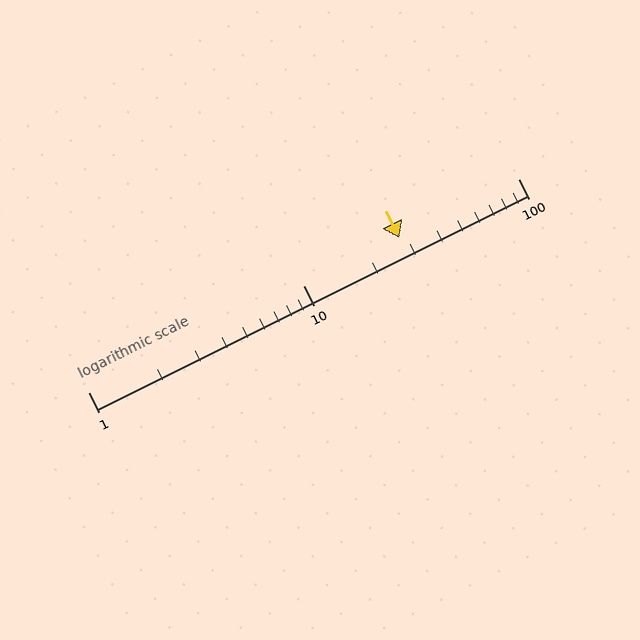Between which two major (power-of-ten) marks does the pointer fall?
The pointer is between 10 and 100.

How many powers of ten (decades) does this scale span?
The scale spans 2 decades, from 1 to 100.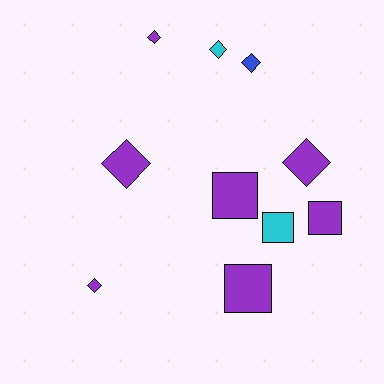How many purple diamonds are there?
There are 4 purple diamonds.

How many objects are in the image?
There are 10 objects.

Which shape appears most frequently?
Diamond, with 6 objects.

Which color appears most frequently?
Purple, with 7 objects.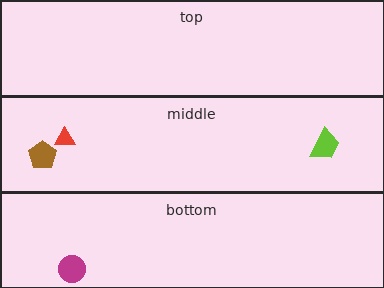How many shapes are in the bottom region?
1.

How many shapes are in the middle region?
3.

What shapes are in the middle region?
The brown pentagon, the red triangle, the lime trapezoid.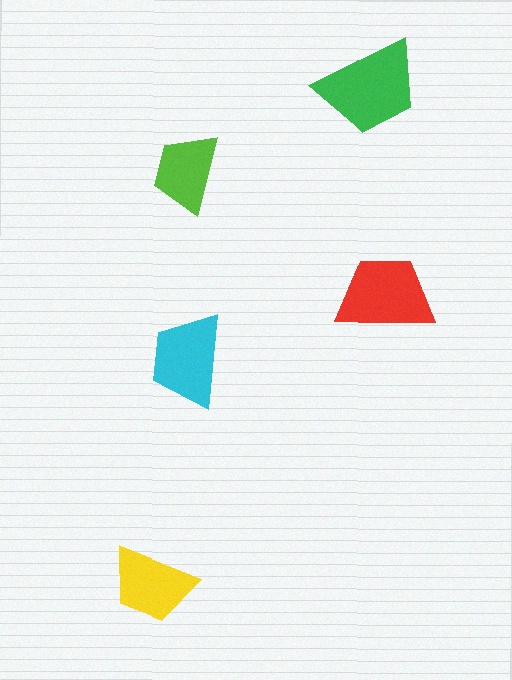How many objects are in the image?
There are 5 objects in the image.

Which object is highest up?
The green trapezoid is topmost.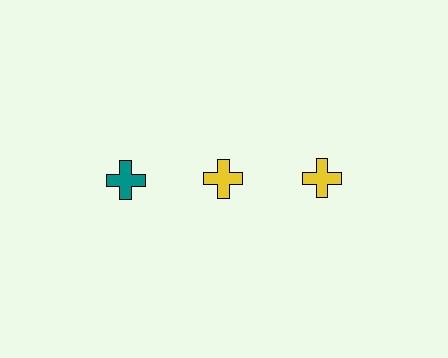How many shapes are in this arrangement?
There are 3 shapes arranged in a grid pattern.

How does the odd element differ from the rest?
It has a different color: teal instead of yellow.